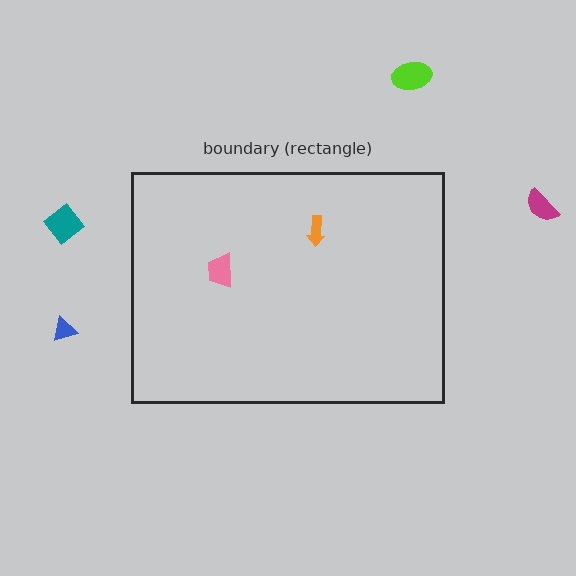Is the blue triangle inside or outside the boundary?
Outside.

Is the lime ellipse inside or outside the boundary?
Outside.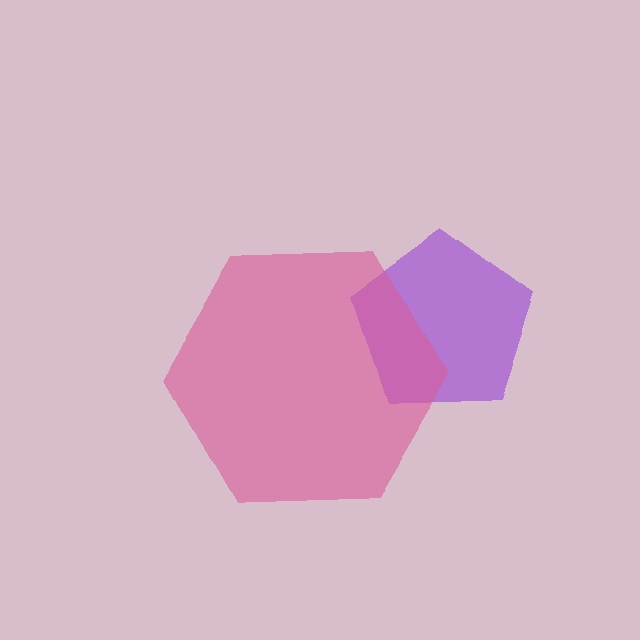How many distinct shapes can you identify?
There are 2 distinct shapes: a purple pentagon, a pink hexagon.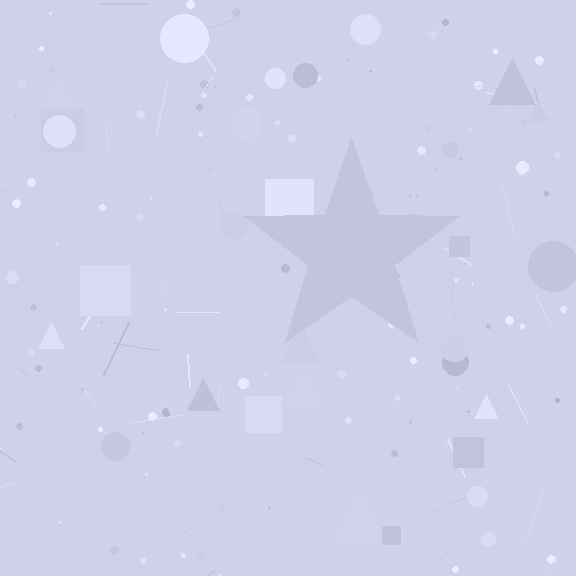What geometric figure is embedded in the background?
A star is embedded in the background.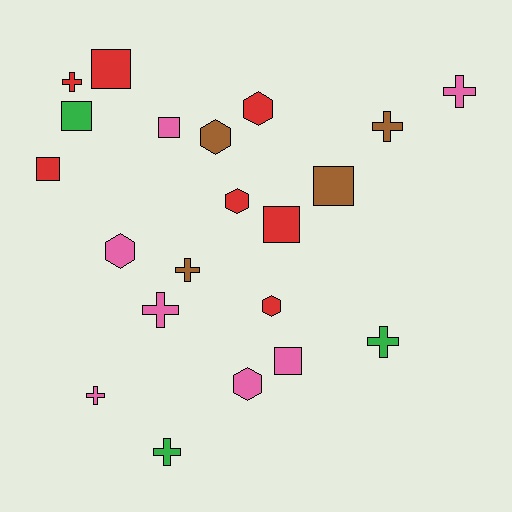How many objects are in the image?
There are 21 objects.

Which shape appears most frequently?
Cross, with 8 objects.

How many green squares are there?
There is 1 green square.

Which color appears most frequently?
Red, with 7 objects.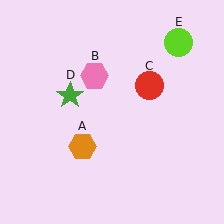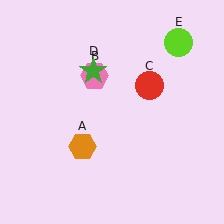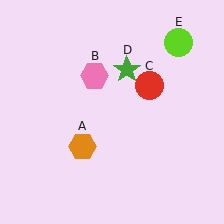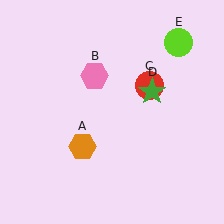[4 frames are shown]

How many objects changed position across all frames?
1 object changed position: green star (object D).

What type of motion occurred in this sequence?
The green star (object D) rotated clockwise around the center of the scene.